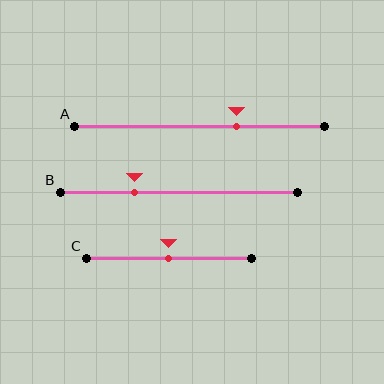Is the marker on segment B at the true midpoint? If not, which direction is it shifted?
No, the marker on segment B is shifted to the left by about 19% of the segment length.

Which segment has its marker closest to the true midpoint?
Segment C has its marker closest to the true midpoint.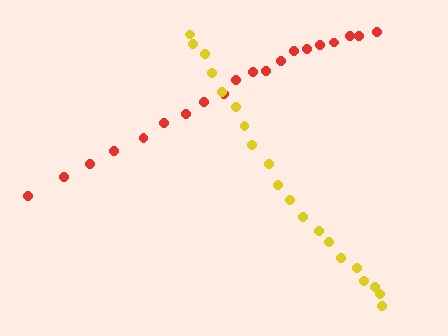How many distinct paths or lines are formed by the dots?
There are 2 distinct paths.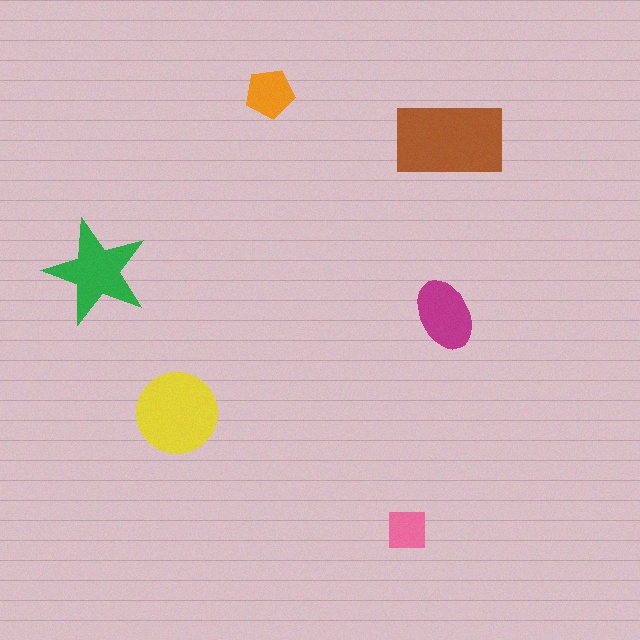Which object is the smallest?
The pink square.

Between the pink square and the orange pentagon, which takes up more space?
The orange pentagon.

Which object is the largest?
The brown rectangle.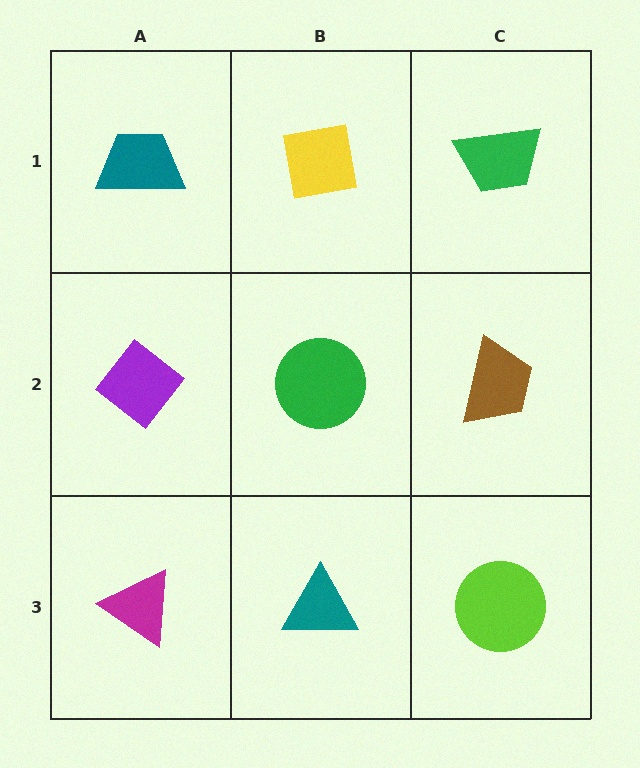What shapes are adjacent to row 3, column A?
A purple diamond (row 2, column A), a teal triangle (row 3, column B).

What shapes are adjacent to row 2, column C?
A green trapezoid (row 1, column C), a lime circle (row 3, column C), a green circle (row 2, column B).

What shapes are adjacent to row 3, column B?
A green circle (row 2, column B), a magenta triangle (row 3, column A), a lime circle (row 3, column C).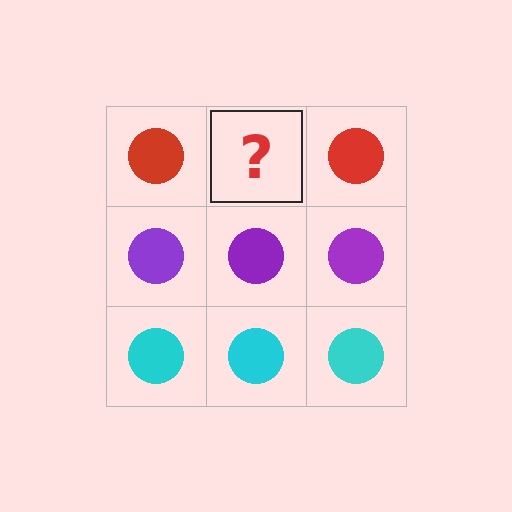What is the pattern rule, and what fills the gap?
The rule is that each row has a consistent color. The gap should be filled with a red circle.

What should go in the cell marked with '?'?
The missing cell should contain a red circle.